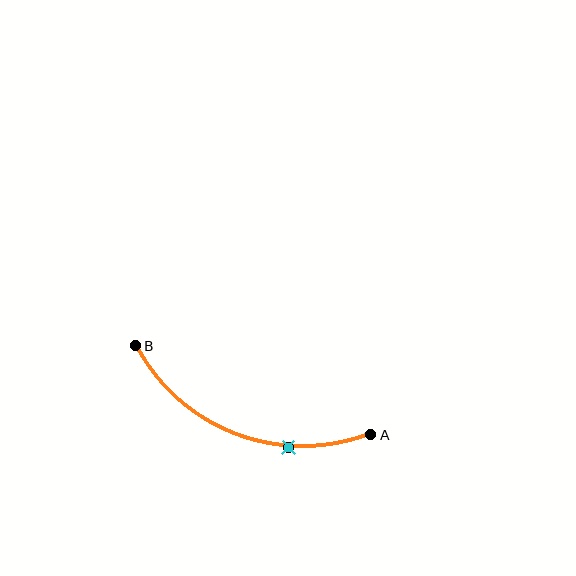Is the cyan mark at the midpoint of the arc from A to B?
No. The cyan mark lies on the arc but is closer to endpoint A. The arc midpoint would be at the point on the curve equidistant along the arc from both A and B.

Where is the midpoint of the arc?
The arc midpoint is the point on the curve farthest from the straight line joining A and B. It sits below that line.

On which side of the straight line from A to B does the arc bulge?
The arc bulges below the straight line connecting A and B.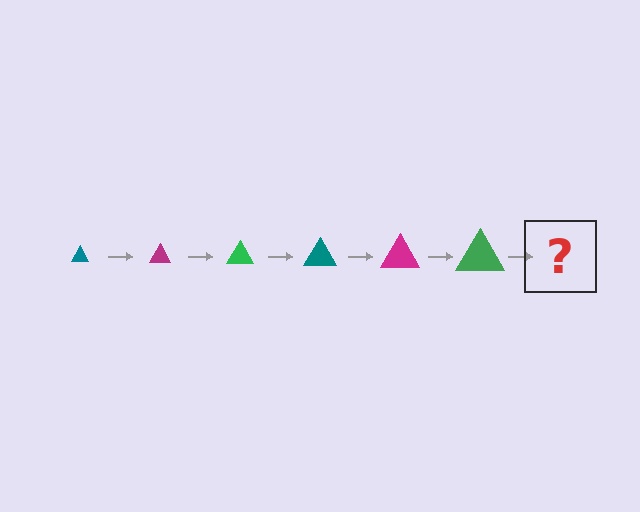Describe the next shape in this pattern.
It should be a teal triangle, larger than the previous one.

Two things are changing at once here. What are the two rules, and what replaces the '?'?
The two rules are that the triangle grows larger each step and the color cycles through teal, magenta, and green. The '?' should be a teal triangle, larger than the previous one.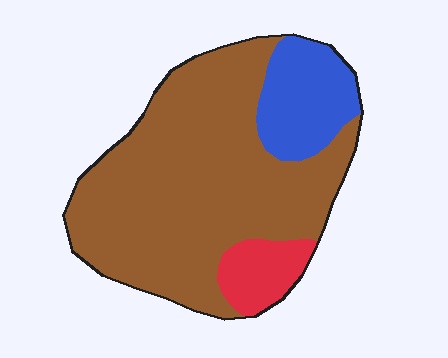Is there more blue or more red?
Blue.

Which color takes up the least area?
Red, at roughly 10%.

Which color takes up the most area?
Brown, at roughly 75%.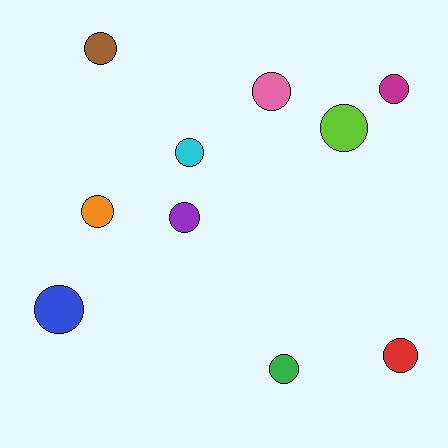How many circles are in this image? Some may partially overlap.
There are 10 circles.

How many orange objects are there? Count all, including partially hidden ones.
There is 1 orange object.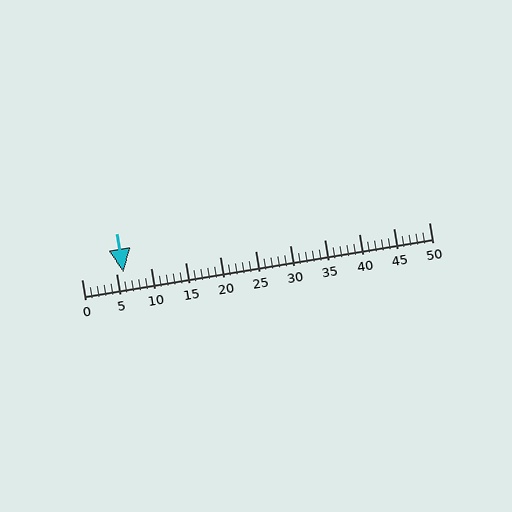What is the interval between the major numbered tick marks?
The major tick marks are spaced 5 units apart.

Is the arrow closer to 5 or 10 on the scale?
The arrow is closer to 5.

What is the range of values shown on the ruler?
The ruler shows values from 0 to 50.